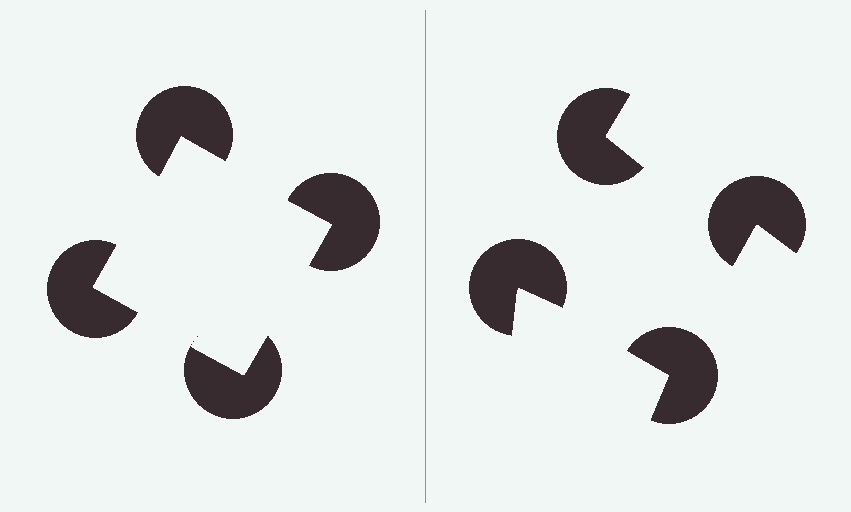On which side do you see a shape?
An illusory square appears on the left side. On the right side the wedge cuts are rotated, so no coherent shape forms.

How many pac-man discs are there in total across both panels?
8 — 4 on each side.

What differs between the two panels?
The pac-man discs are positioned identically on both sides; only the wedge orientations differ. On the left they align to a square; on the right they are misaligned.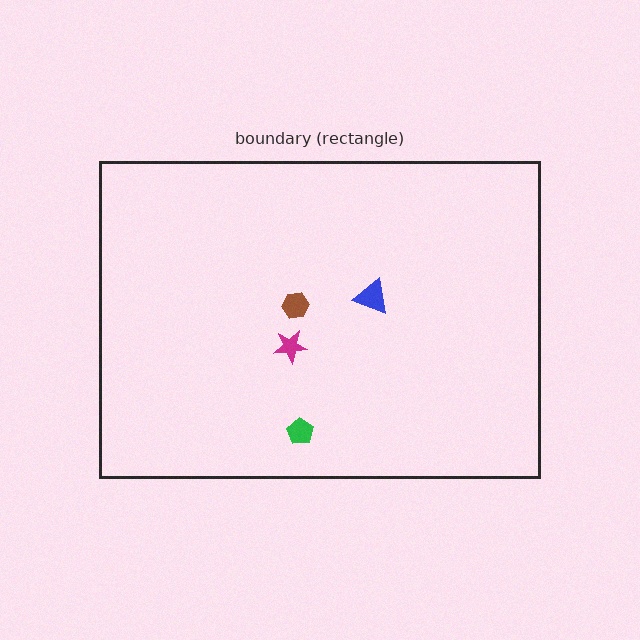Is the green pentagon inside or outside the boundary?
Inside.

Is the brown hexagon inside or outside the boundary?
Inside.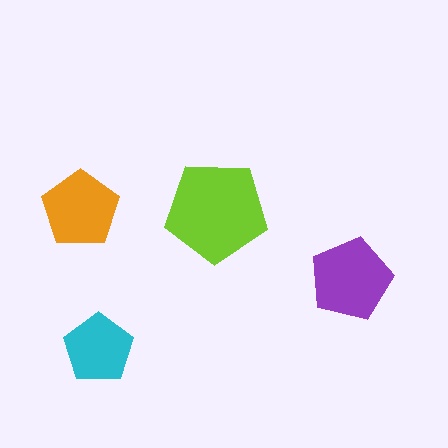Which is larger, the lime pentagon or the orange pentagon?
The lime one.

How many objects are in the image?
There are 4 objects in the image.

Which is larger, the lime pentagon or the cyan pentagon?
The lime one.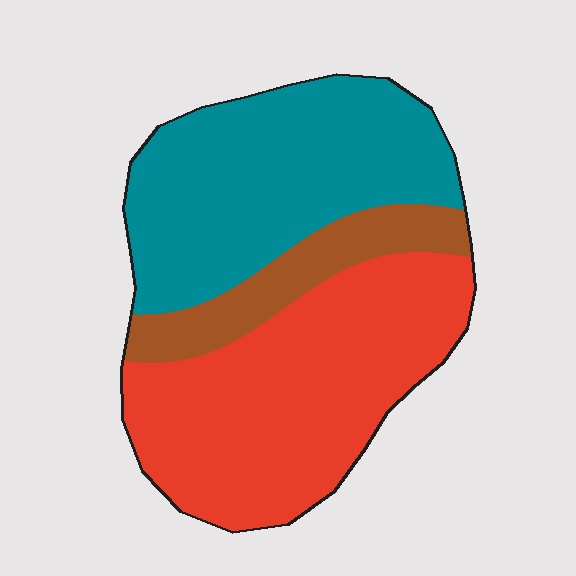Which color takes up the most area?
Red, at roughly 45%.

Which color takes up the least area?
Brown, at roughly 15%.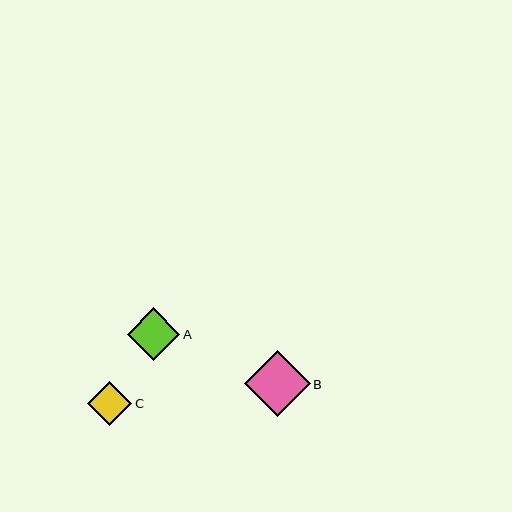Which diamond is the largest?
Diamond B is the largest with a size of approximately 66 pixels.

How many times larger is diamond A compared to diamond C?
Diamond A is approximately 1.2 times the size of diamond C.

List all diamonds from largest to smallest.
From largest to smallest: B, A, C.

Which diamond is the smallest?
Diamond C is the smallest with a size of approximately 45 pixels.